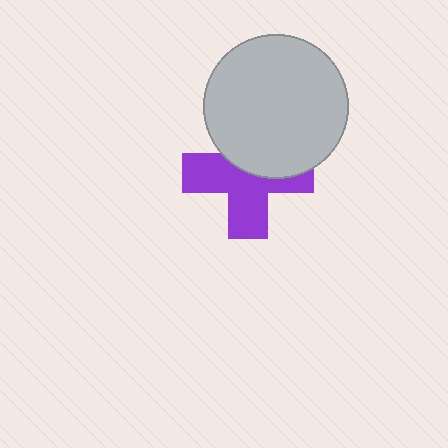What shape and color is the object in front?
The object in front is a light gray circle.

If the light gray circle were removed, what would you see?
You would see the complete purple cross.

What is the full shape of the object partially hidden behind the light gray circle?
The partially hidden object is a purple cross.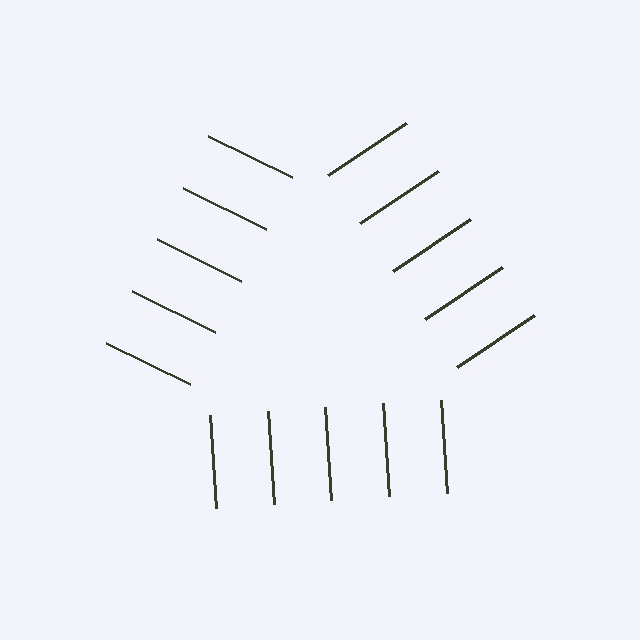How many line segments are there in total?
15 — 5 along each of the 3 edges.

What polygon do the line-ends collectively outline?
An illusory triangle — the line segments terminate on its edges but no continuous stroke is drawn.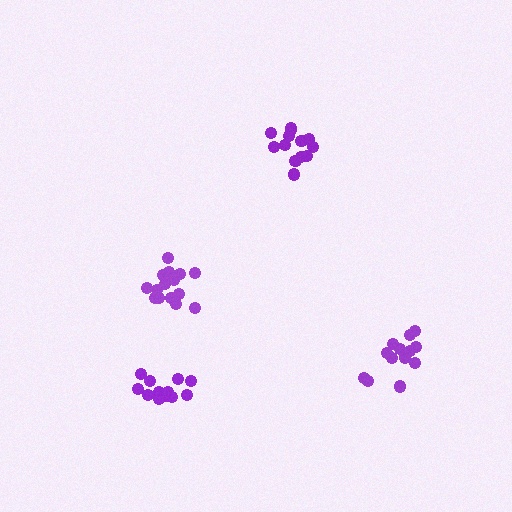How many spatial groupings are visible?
There are 4 spatial groupings.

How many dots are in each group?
Group 1: 15 dots, Group 2: 12 dots, Group 3: 14 dots, Group 4: 14 dots (55 total).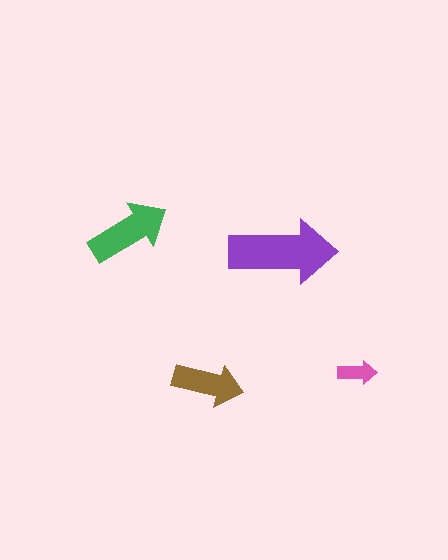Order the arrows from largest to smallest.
the purple one, the green one, the brown one, the pink one.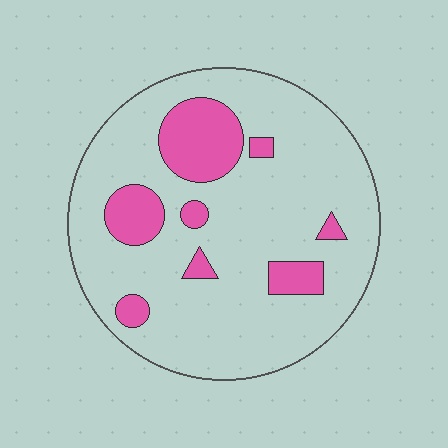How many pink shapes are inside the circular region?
8.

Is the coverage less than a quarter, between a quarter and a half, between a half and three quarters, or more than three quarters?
Less than a quarter.